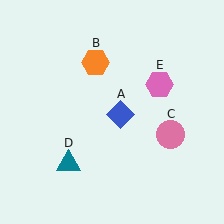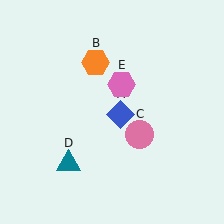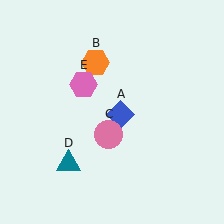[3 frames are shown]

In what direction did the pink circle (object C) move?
The pink circle (object C) moved left.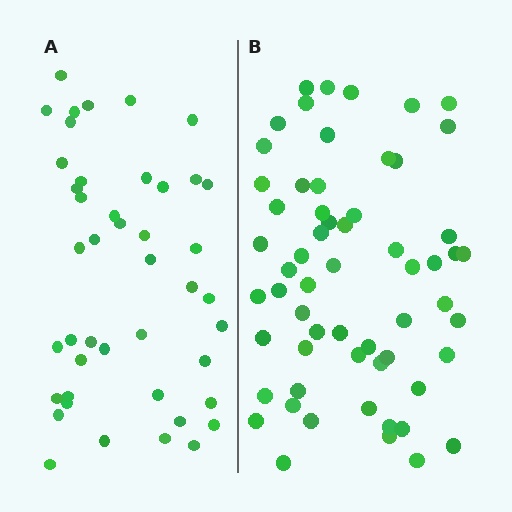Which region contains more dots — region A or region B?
Region B (the right region) has more dots.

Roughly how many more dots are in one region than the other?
Region B has approximately 15 more dots than region A.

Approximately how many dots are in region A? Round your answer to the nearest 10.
About 40 dots. (The exact count is 44, which rounds to 40.)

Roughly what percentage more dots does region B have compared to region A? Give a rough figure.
About 35% more.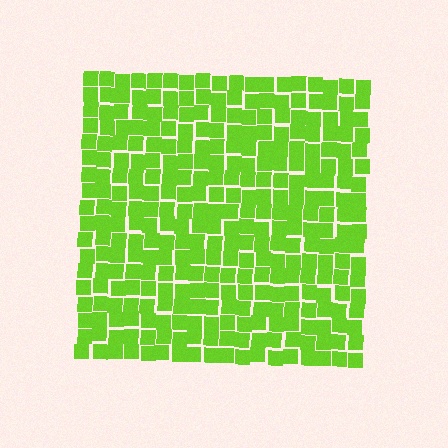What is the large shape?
The large shape is a square.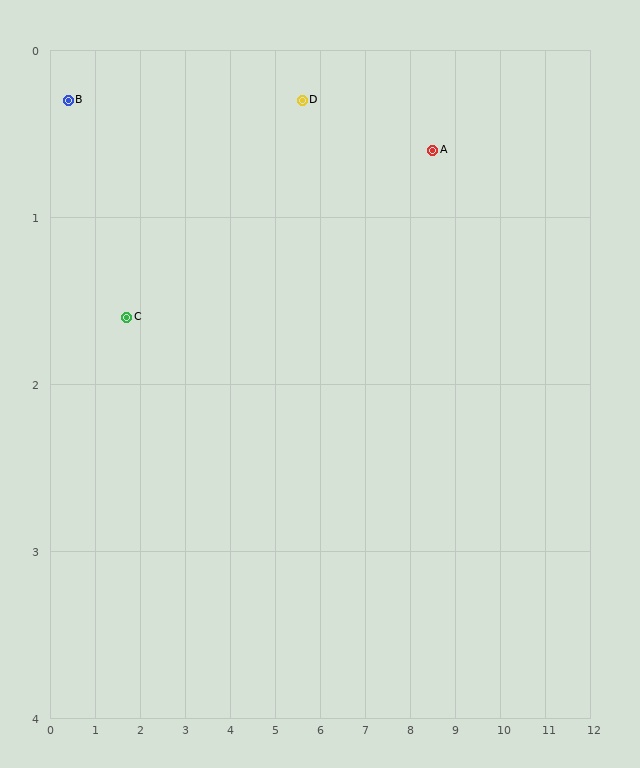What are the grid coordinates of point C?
Point C is at approximately (1.7, 1.6).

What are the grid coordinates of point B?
Point B is at approximately (0.4, 0.3).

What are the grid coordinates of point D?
Point D is at approximately (5.6, 0.3).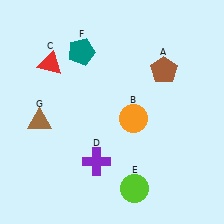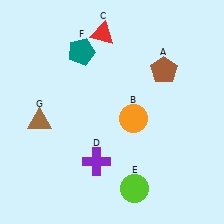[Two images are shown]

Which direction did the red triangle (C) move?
The red triangle (C) moved right.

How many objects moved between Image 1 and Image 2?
1 object moved between the two images.